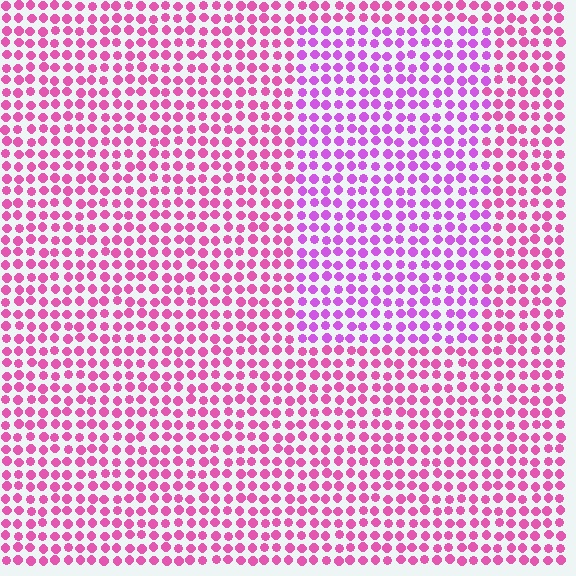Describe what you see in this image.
The image is filled with small pink elements in a uniform arrangement. A rectangle-shaped region is visible where the elements are tinted to a slightly different hue, forming a subtle color boundary.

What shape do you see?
I see a rectangle.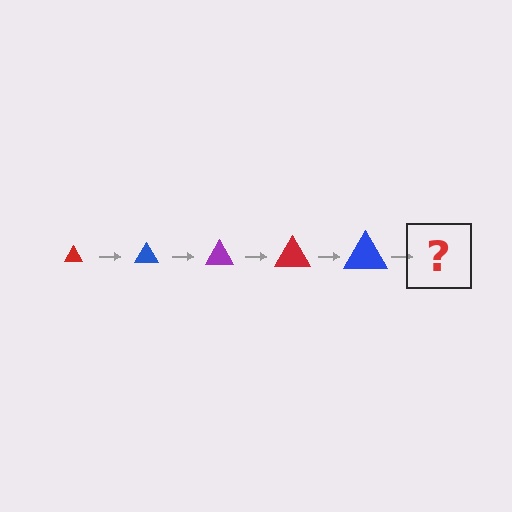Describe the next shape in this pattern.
It should be a purple triangle, larger than the previous one.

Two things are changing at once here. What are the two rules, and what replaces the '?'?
The two rules are that the triangle grows larger each step and the color cycles through red, blue, and purple. The '?' should be a purple triangle, larger than the previous one.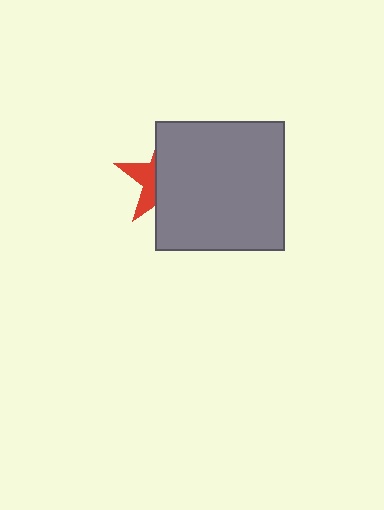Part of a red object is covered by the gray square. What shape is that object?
It is a star.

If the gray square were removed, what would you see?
You would see the complete red star.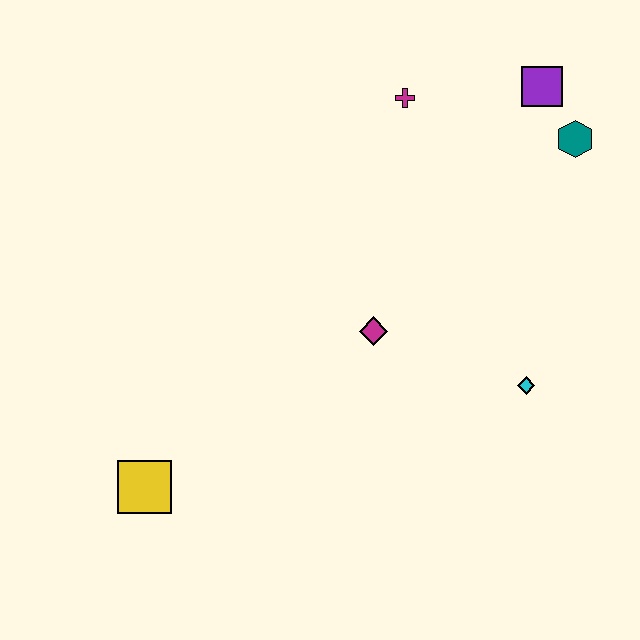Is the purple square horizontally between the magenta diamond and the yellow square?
No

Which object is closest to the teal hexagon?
The purple square is closest to the teal hexagon.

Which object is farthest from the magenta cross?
The yellow square is farthest from the magenta cross.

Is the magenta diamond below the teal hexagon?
Yes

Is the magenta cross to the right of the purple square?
No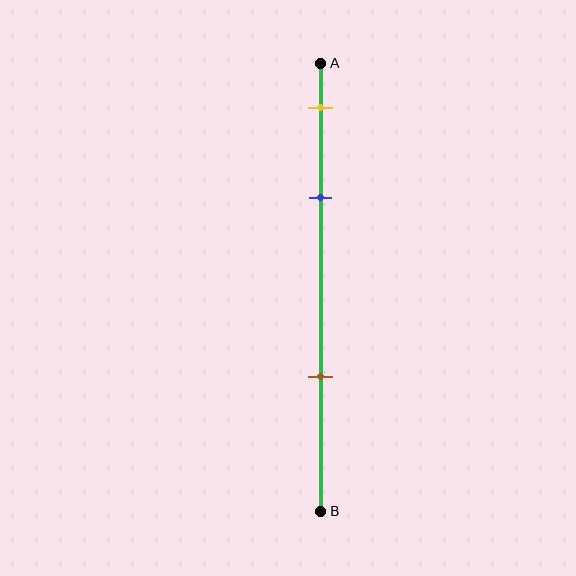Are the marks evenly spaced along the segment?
No, the marks are not evenly spaced.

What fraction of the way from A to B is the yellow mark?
The yellow mark is approximately 10% (0.1) of the way from A to B.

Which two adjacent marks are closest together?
The yellow and blue marks are the closest adjacent pair.